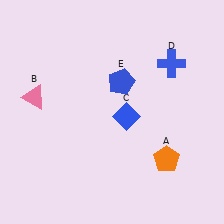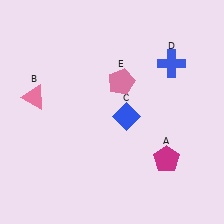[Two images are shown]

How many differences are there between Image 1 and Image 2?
There are 2 differences between the two images.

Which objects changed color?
A changed from orange to magenta. E changed from blue to pink.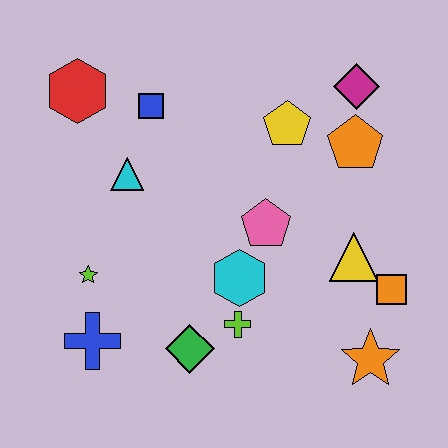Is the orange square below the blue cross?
No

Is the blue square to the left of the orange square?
Yes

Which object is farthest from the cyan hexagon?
The red hexagon is farthest from the cyan hexagon.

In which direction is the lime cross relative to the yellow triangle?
The lime cross is to the left of the yellow triangle.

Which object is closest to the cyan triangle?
The blue square is closest to the cyan triangle.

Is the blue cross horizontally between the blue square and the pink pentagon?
No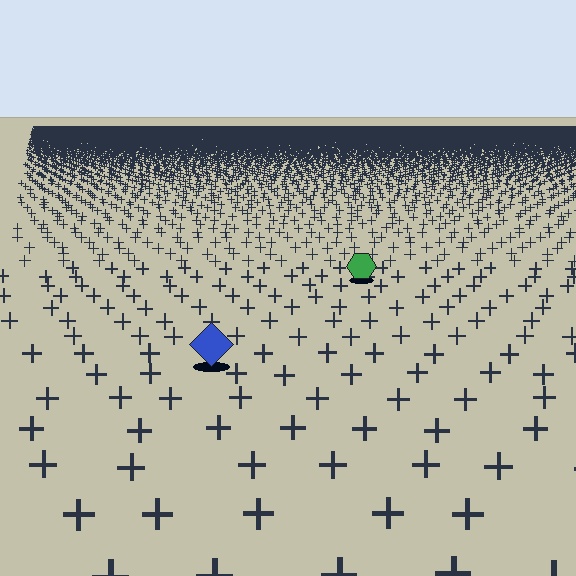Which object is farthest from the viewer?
The green hexagon is farthest from the viewer. It appears smaller and the ground texture around it is denser.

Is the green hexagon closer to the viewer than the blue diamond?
No. The blue diamond is closer — you can tell from the texture gradient: the ground texture is coarser near it.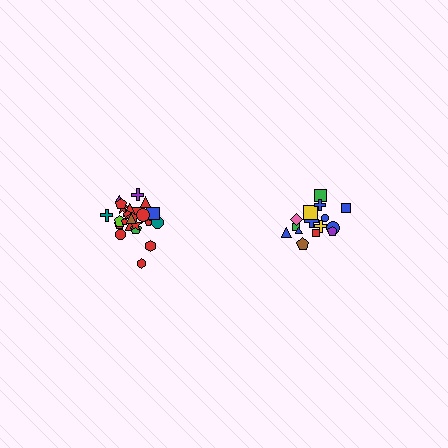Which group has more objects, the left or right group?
The left group.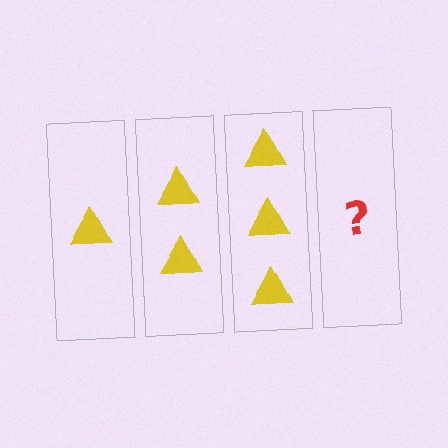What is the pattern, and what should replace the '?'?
The pattern is that each step adds one more triangle. The '?' should be 4 triangles.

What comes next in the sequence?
The next element should be 4 triangles.